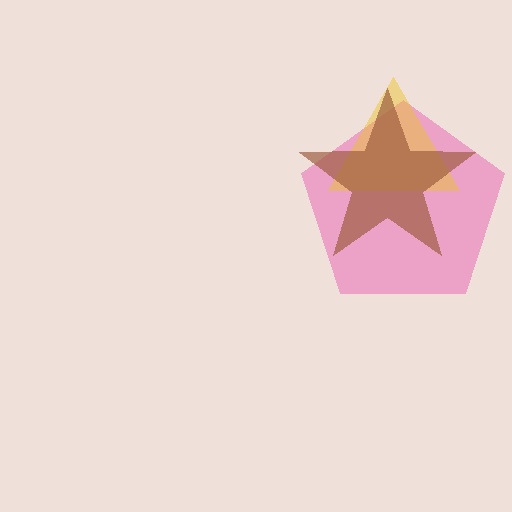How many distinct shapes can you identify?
There are 3 distinct shapes: a pink pentagon, a yellow triangle, a brown star.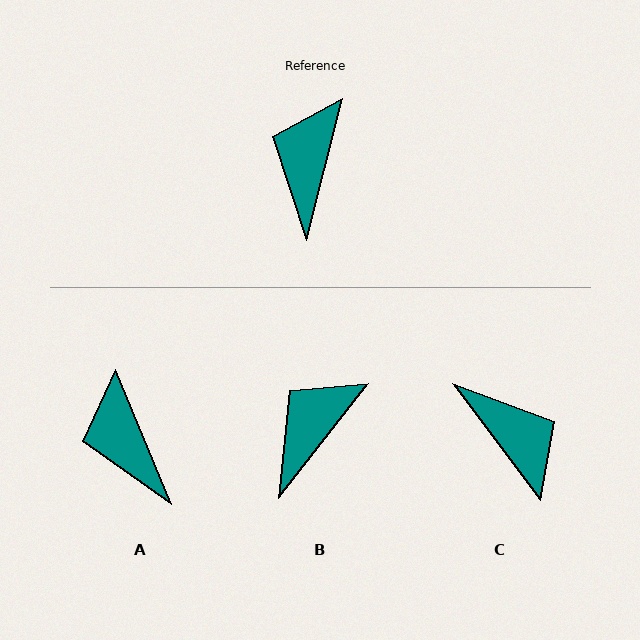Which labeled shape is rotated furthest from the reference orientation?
C, about 129 degrees away.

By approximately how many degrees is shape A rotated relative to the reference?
Approximately 37 degrees counter-clockwise.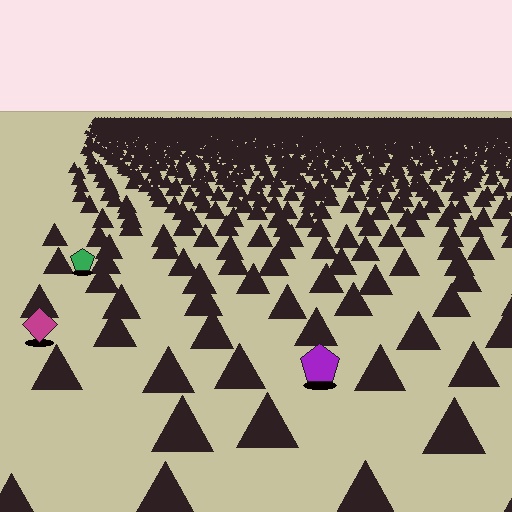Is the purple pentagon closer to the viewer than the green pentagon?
Yes. The purple pentagon is closer — you can tell from the texture gradient: the ground texture is coarser near it.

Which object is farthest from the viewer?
The green pentagon is farthest from the viewer. It appears smaller and the ground texture around it is denser.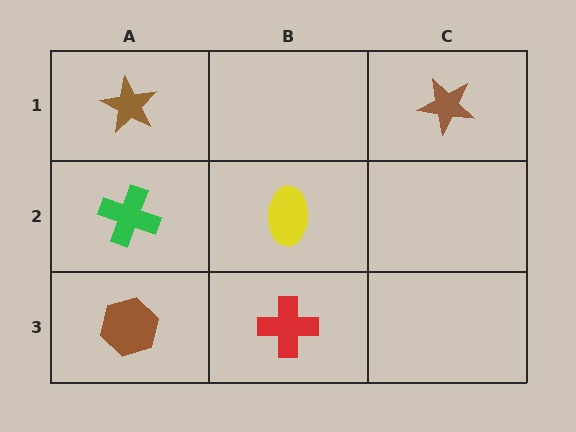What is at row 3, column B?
A red cross.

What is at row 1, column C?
A brown star.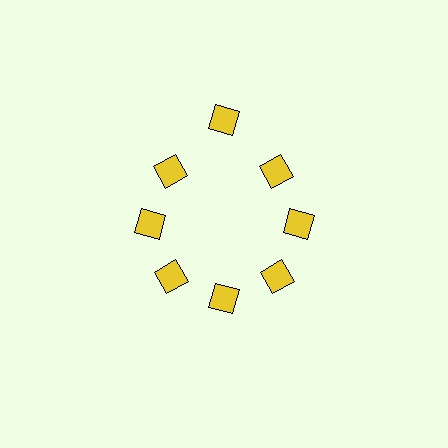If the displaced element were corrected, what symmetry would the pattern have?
It would have 8-fold rotational symmetry — the pattern would map onto itself every 45 degrees.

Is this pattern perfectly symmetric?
No. The 8 yellow diamonds are arranged in a ring, but one element near the 12 o'clock position is pushed outward from the center, breaking the 8-fold rotational symmetry.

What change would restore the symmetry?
The symmetry would be restored by moving it inward, back onto the ring so that all 8 diamonds sit at equal angles and equal distance from the center.